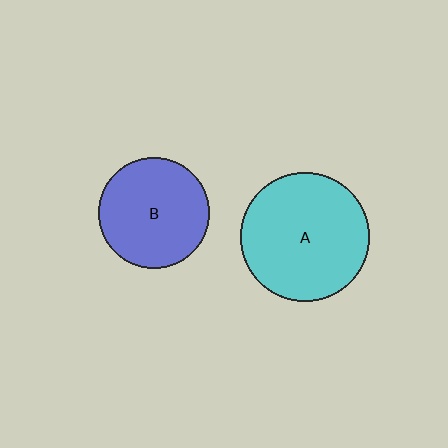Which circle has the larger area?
Circle A (cyan).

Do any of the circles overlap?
No, none of the circles overlap.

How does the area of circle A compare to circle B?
Approximately 1.3 times.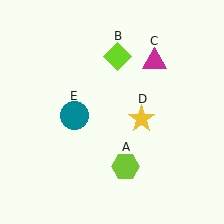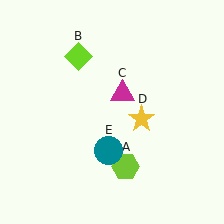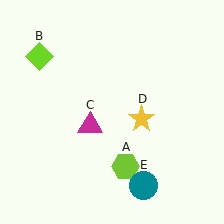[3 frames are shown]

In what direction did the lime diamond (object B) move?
The lime diamond (object B) moved left.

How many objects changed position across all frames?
3 objects changed position: lime diamond (object B), magenta triangle (object C), teal circle (object E).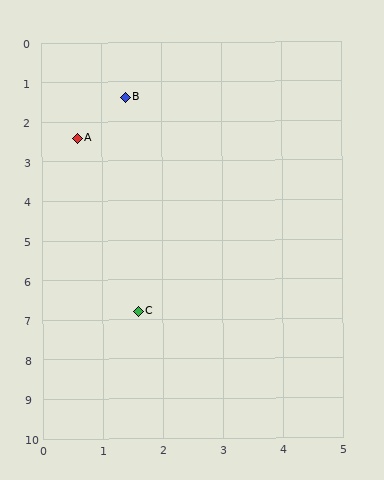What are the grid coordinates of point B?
Point B is at approximately (1.4, 1.4).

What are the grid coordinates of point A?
Point A is at approximately (0.6, 2.4).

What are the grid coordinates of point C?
Point C is at approximately (1.6, 6.8).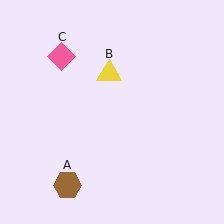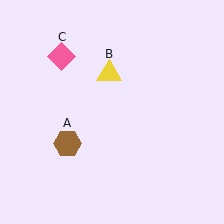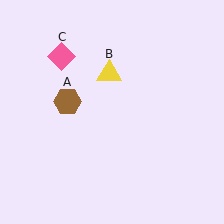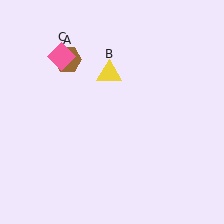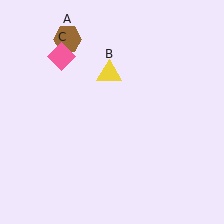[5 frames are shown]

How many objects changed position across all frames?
1 object changed position: brown hexagon (object A).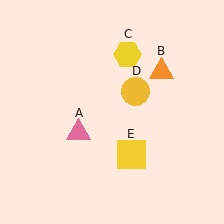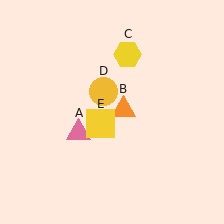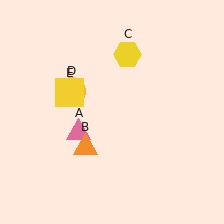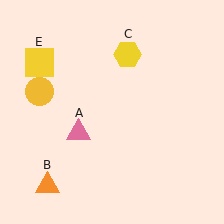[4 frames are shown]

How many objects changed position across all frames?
3 objects changed position: orange triangle (object B), yellow circle (object D), yellow square (object E).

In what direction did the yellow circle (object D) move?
The yellow circle (object D) moved left.